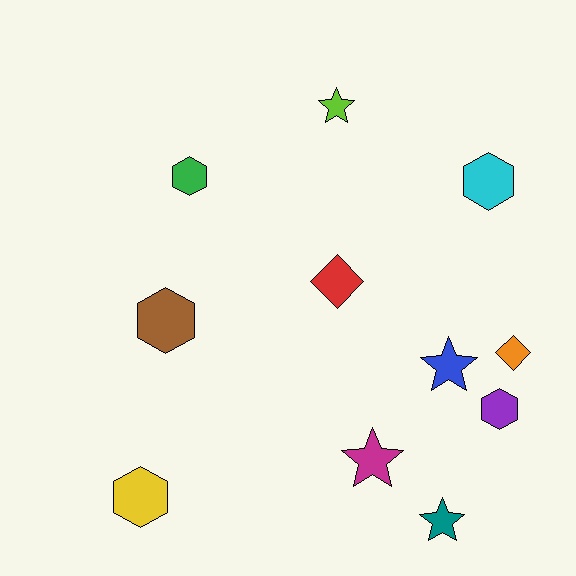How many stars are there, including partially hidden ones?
There are 4 stars.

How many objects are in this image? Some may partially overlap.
There are 11 objects.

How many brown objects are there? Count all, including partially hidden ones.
There is 1 brown object.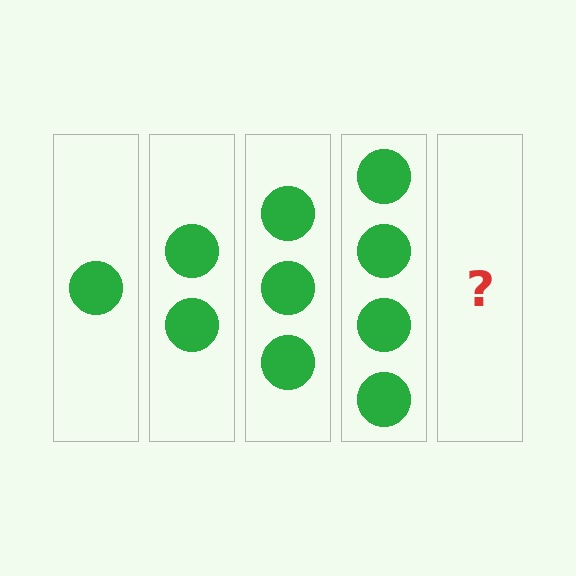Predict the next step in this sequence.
The next step is 5 circles.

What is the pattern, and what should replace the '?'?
The pattern is that each step adds one more circle. The '?' should be 5 circles.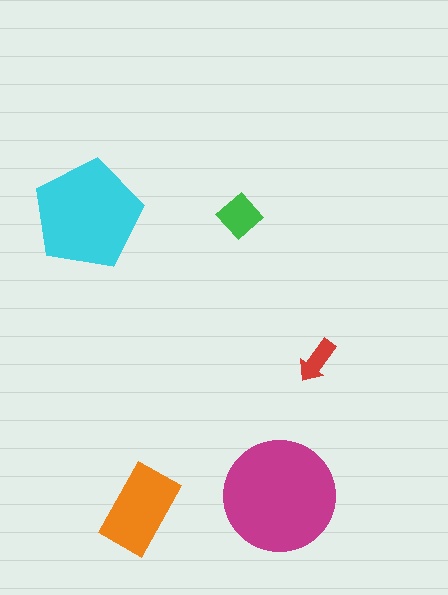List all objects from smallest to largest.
The red arrow, the green diamond, the orange rectangle, the cyan pentagon, the magenta circle.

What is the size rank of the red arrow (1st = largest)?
5th.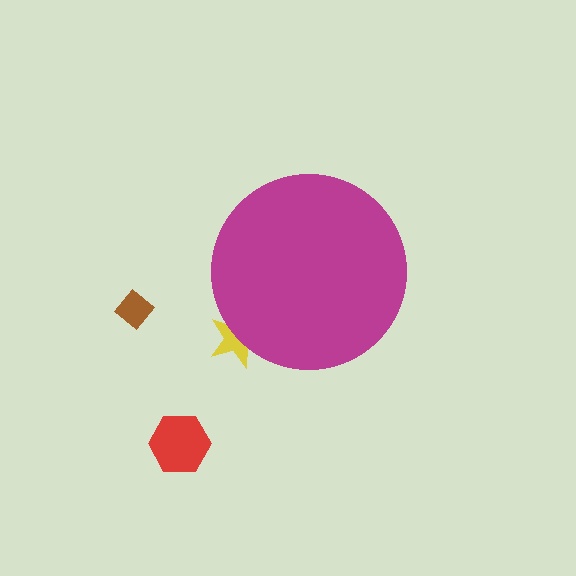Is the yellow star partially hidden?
Yes, the yellow star is partially hidden behind the magenta circle.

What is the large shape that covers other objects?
A magenta circle.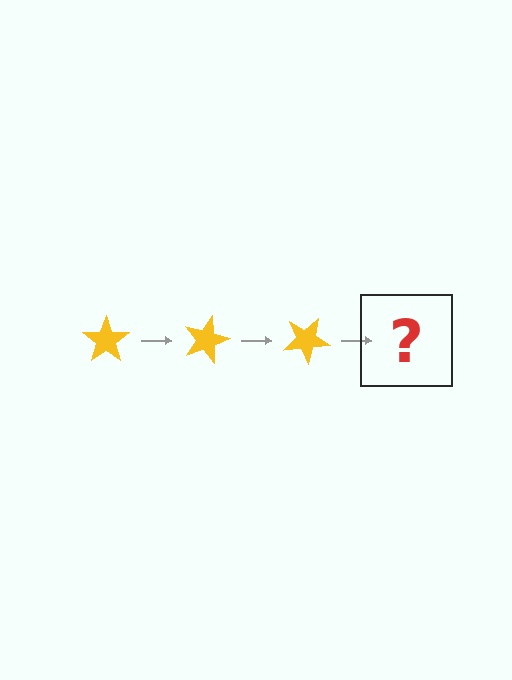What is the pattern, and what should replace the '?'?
The pattern is that the star rotates 15 degrees each step. The '?' should be a yellow star rotated 45 degrees.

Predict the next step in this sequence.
The next step is a yellow star rotated 45 degrees.